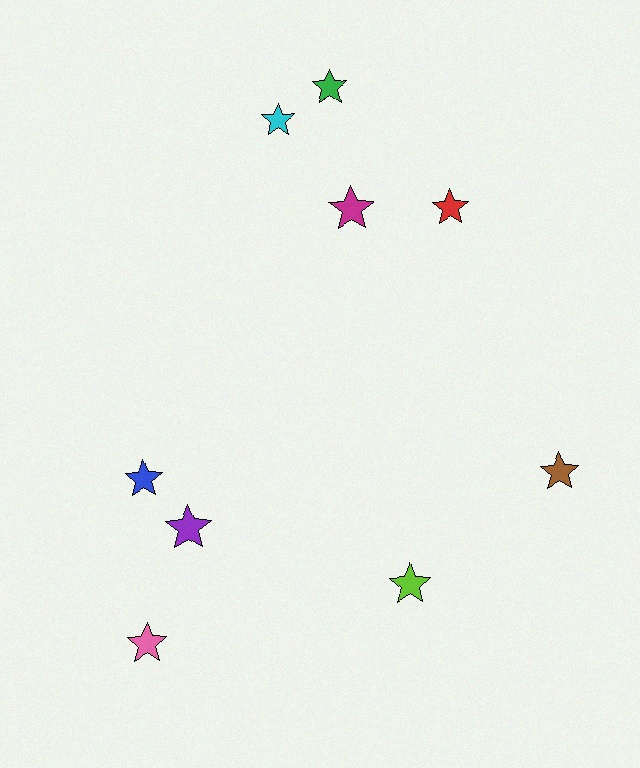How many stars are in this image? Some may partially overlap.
There are 9 stars.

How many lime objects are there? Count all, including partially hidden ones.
There is 1 lime object.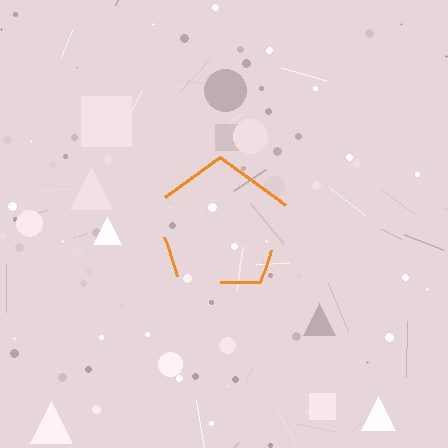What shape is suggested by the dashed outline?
The dashed outline suggests a pentagon.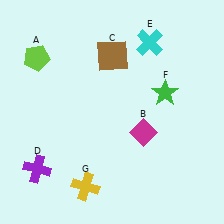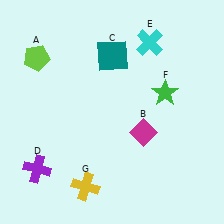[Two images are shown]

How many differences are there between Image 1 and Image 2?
There is 1 difference between the two images.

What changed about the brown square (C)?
In Image 1, C is brown. In Image 2, it changed to teal.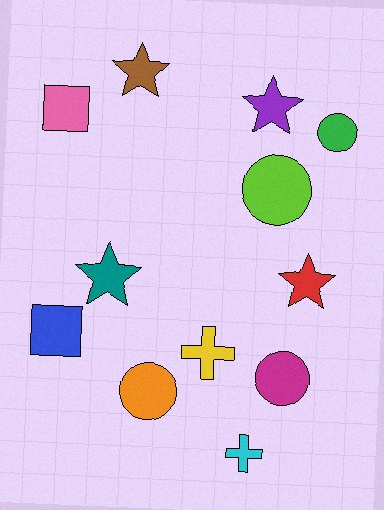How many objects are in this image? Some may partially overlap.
There are 12 objects.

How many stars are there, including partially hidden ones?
There are 4 stars.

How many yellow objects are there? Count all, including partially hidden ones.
There is 1 yellow object.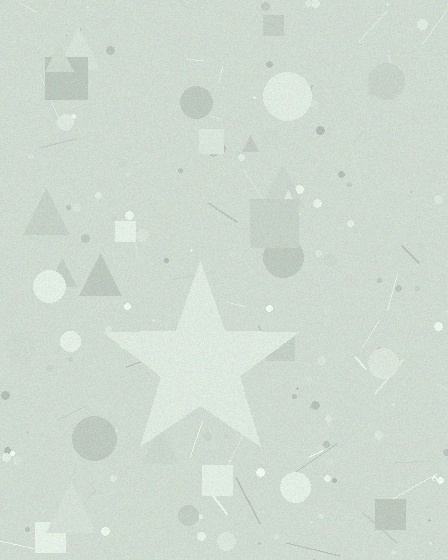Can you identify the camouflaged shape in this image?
The camouflaged shape is a star.